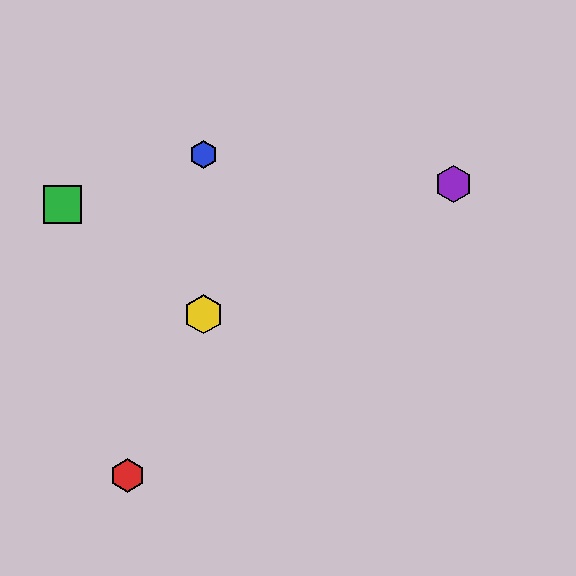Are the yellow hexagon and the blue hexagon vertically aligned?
Yes, both are at x≈204.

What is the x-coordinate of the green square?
The green square is at x≈62.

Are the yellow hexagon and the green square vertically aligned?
No, the yellow hexagon is at x≈204 and the green square is at x≈62.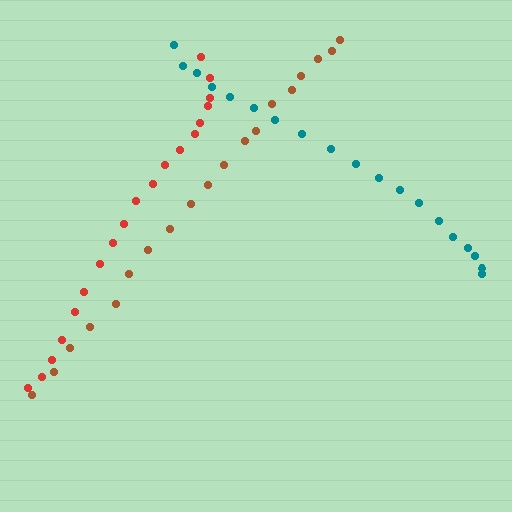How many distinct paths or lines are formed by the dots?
There are 3 distinct paths.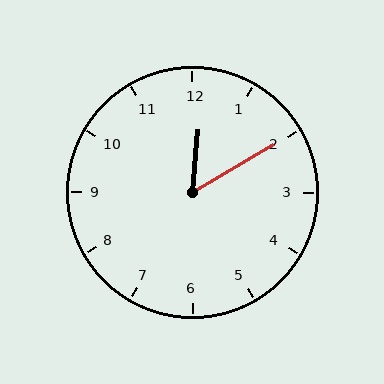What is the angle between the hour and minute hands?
Approximately 55 degrees.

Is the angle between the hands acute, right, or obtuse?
It is acute.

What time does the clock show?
12:10.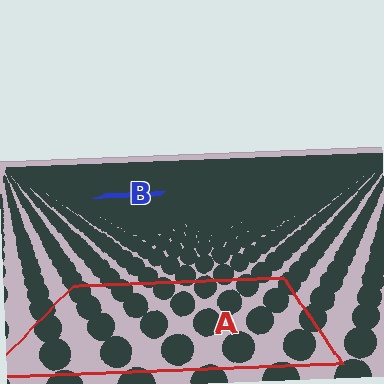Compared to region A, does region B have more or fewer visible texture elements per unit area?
Region B has more texture elements per unit area — they are packed more densely because it is farther away.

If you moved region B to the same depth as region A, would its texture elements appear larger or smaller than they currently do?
They would appear larger. At a closer depth, the same texture elements are projected at a bigger on-screen size.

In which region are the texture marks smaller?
The texture marks are smaller in region B, because it is farther away.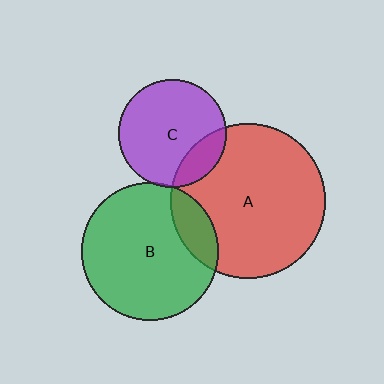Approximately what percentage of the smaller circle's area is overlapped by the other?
Approximately 20%.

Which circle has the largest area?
Circle A (red).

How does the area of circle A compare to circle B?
Approximately 1.3 times.